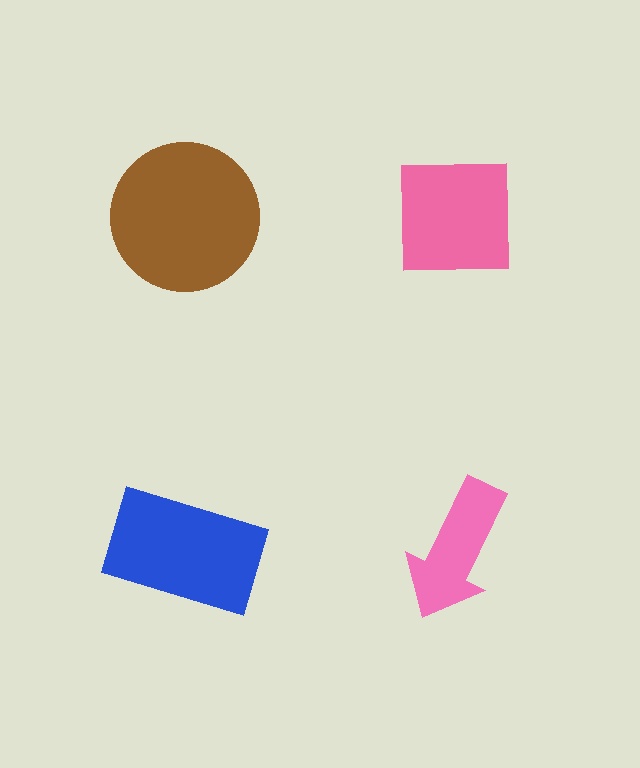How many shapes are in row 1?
2 shapes.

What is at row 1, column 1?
A brown circle.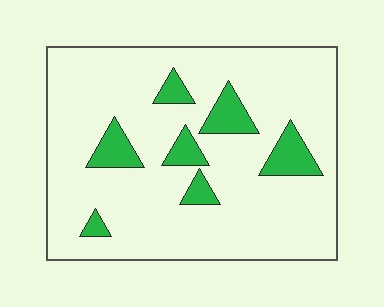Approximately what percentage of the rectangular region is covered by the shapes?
Approximately 15%.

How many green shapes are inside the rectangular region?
7.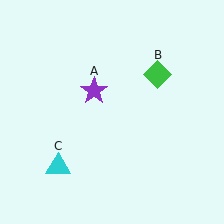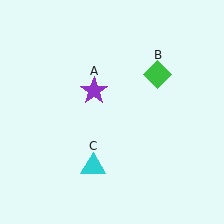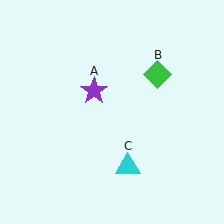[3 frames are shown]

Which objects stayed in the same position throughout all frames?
Purple star (object A) and green diamond (object B) remained stationary.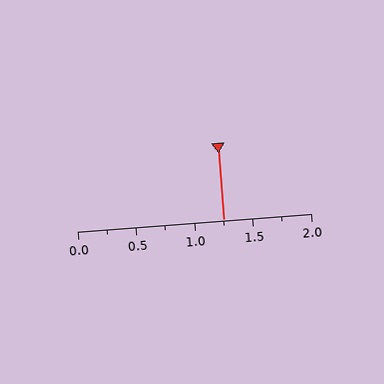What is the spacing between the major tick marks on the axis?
The major ticks are spaced 0.5 apart.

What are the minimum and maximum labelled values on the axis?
The axis runs from 0.0 to 2.0.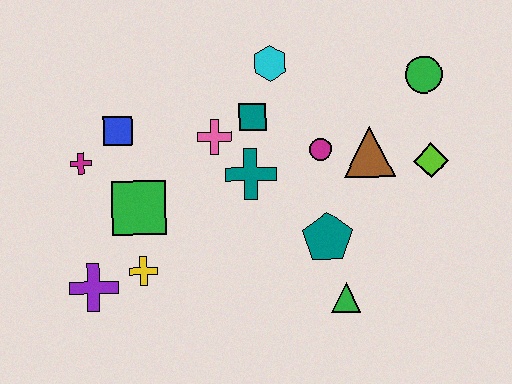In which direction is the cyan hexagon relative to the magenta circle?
The cyan hexagon is above the magenta circle.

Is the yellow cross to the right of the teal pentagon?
No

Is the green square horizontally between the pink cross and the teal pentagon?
No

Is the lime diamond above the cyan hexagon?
No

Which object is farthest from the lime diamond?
The purple cross is farthest from the lime diamond.